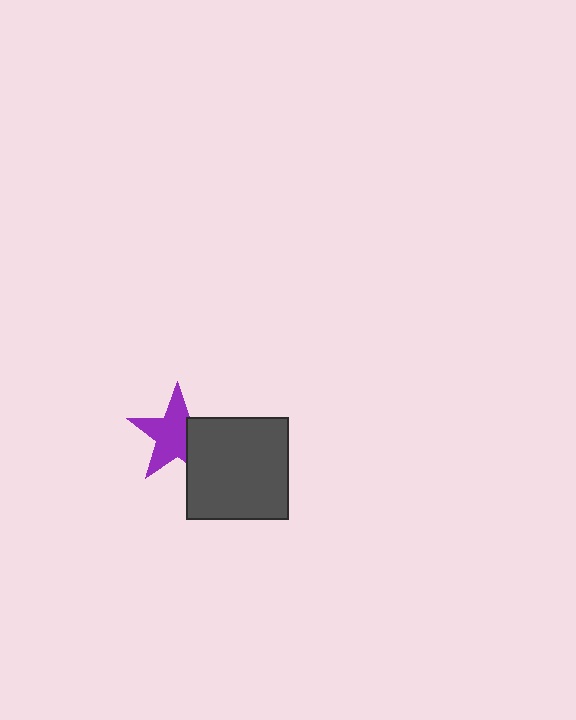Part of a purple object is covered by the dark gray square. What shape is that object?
It is a star.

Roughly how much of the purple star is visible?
Most of it is visible (roughly 67%).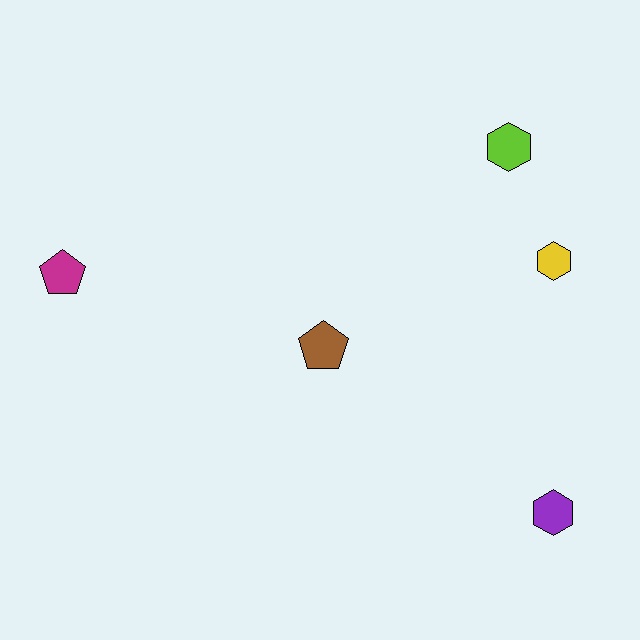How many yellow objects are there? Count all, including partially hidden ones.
There is 1 yellow object.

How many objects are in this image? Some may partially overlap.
There are 5 objects.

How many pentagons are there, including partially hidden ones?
There are 2 pentagons.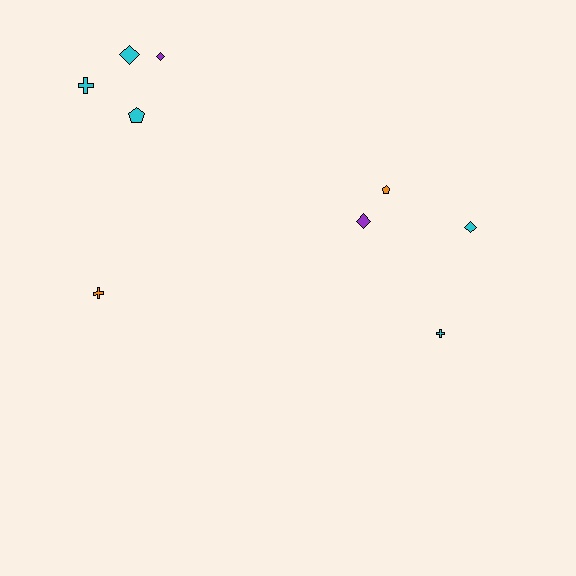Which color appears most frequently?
Cyan, with 5 objects.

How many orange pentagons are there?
There is 1 orange pentagon.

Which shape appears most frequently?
Diamond, with 4 objects.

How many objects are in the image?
There are 9 objects.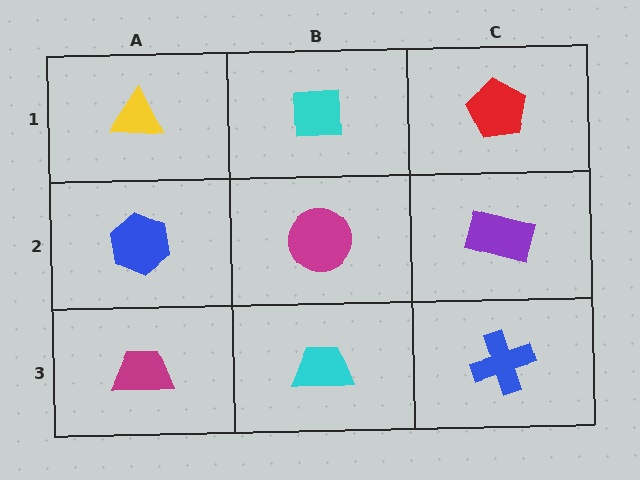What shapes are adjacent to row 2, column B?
A cyan square (row 1, column B), a cyan trapezoid (row 3, column B), a blue hexagon (row 2, column A), a purple rectangle (row 2, column C).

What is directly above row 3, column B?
A magenta circle.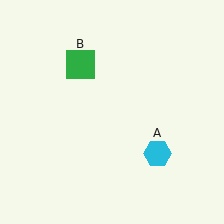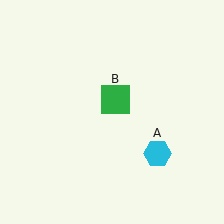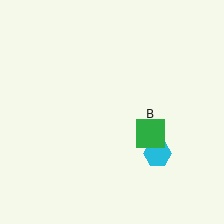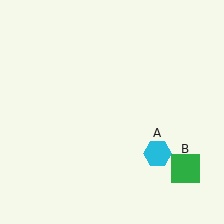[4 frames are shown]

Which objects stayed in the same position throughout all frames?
Cyan hexagon (object A) remained stationary.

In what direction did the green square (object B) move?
The green square (object B) moved down and to the right.